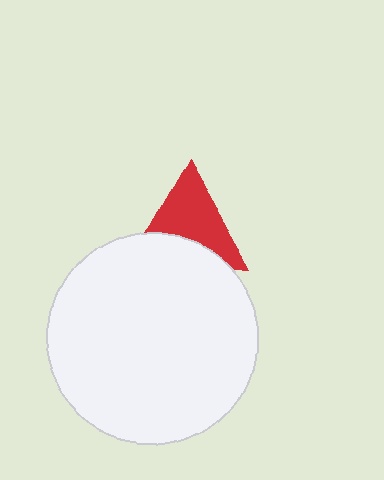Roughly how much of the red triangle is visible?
About half of it is visible (roughly 62%).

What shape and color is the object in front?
The object in front is a white circle.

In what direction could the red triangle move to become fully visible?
The red triangle could move up. That would shift it out from behind the white circle entirely.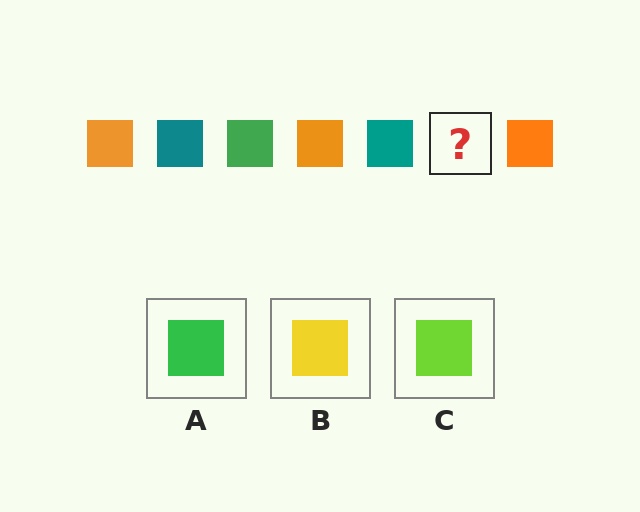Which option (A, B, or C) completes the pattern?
A.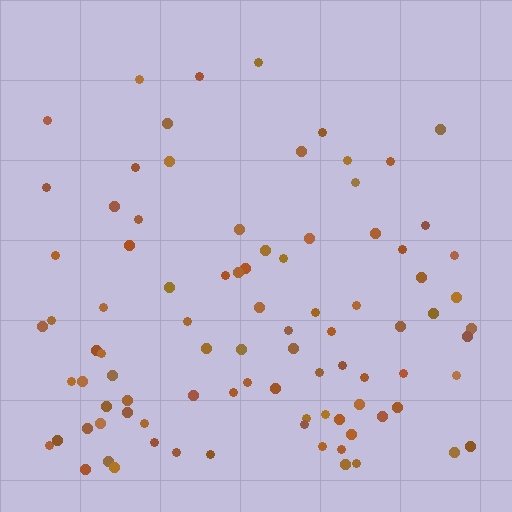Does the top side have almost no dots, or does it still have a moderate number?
Still a moderate number, just noticeably fewer than the bottom.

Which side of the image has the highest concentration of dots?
The bottom.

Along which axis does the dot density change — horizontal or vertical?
Vertical.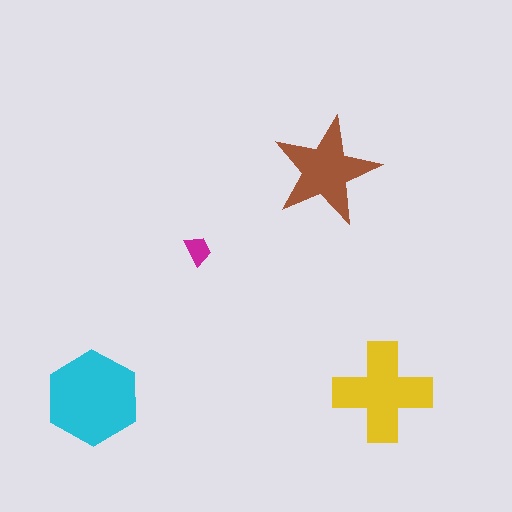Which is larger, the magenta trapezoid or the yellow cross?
The yellow cross.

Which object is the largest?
The cyan hexagon.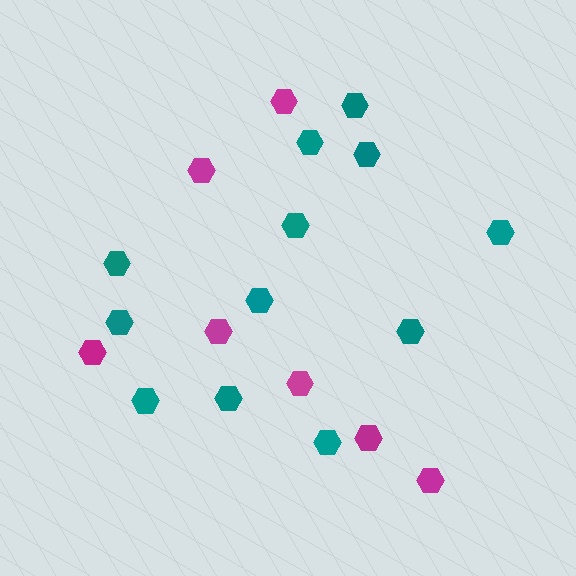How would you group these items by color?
There are 2 groups: one group of teal hexagons (12) and one group of magenta hexagons (7).